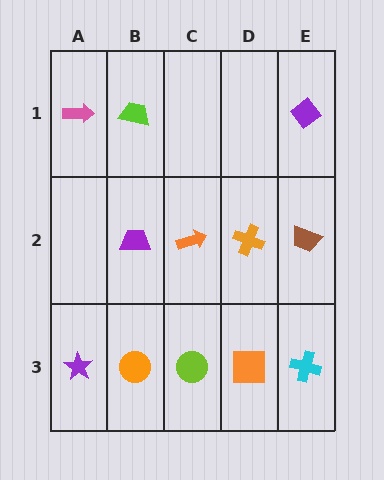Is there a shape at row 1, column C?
No, that cell is empty.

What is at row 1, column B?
A lime trapezoid.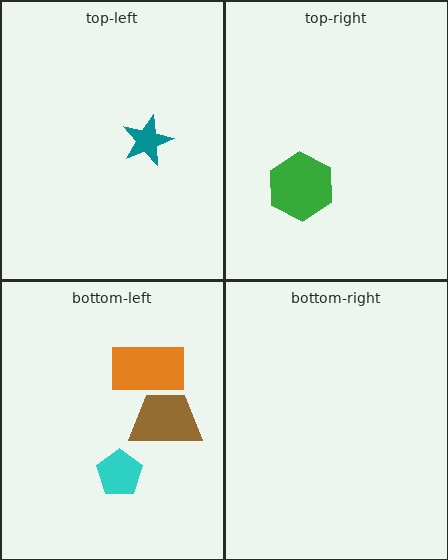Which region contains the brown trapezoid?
The bottom-left region.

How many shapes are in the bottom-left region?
3.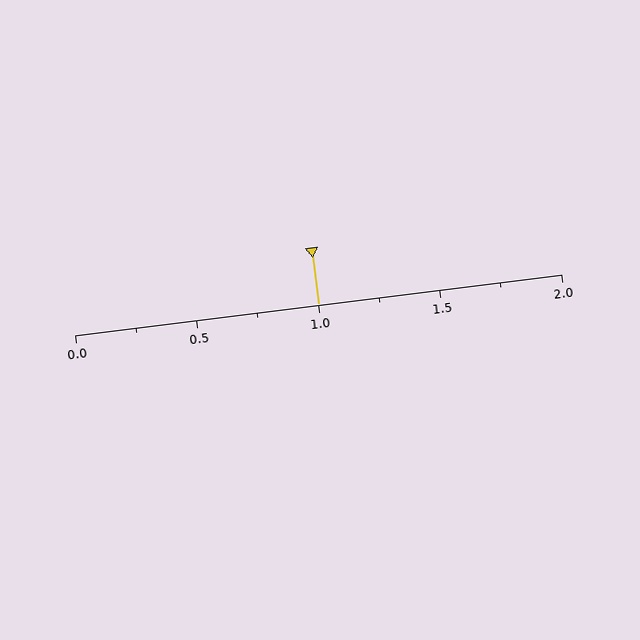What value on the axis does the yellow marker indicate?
The marker indicates approximately 1.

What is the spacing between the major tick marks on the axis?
The major ticks are spaced 0.5 apart.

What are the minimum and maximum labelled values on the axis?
The axis runs from 0.0 to 2.0.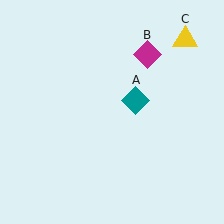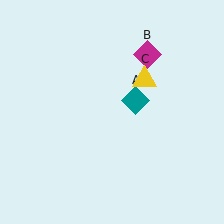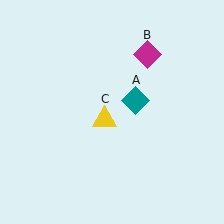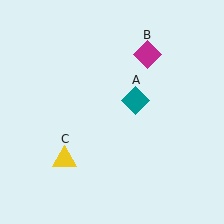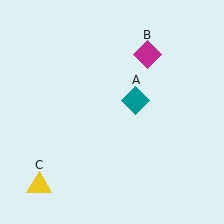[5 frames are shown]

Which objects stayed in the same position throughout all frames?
Teal diamond (object A) and magenta diamond (object B) remained stationary.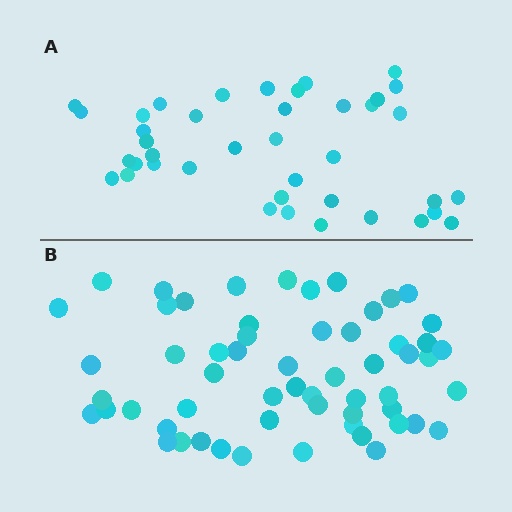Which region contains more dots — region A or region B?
Region B (the bottom region) has more dots.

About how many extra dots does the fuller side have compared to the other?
Region B has approximately 20 more dots than region A.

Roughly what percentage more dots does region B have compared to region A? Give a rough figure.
About 45% more.